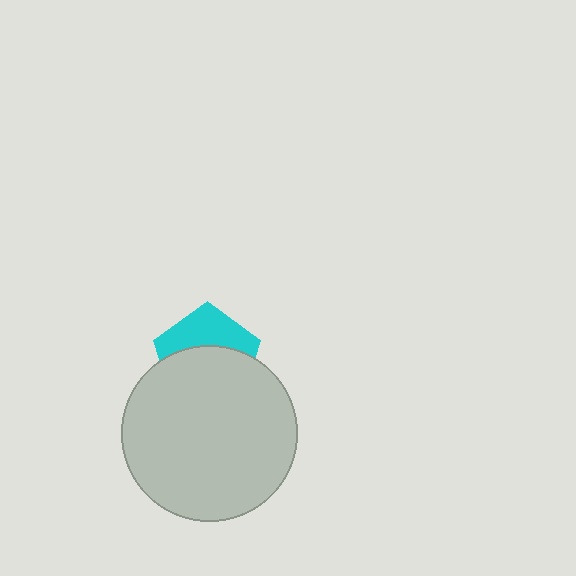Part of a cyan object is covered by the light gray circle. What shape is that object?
It is a pentagon.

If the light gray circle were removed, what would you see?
You would see the complete cyan pentagon.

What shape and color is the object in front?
The object in front is a light gray circle.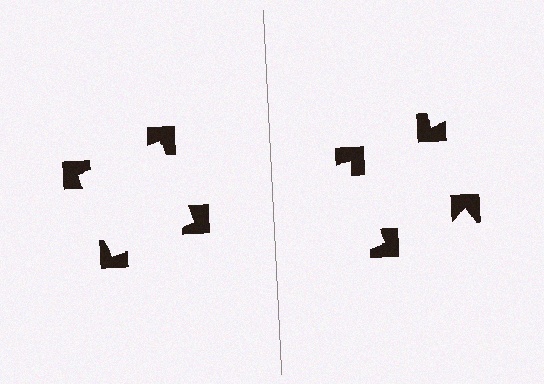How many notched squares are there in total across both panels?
8 — 4 on each side.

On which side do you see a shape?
An illusory square appears on the left side. On the right side the wedge cuts are rotated, so no coherent shape forms.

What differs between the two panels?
The notched squares are positioned identically on both sides; only the wedge orientations differ. On the left they align to a square; on the right they are misaligned.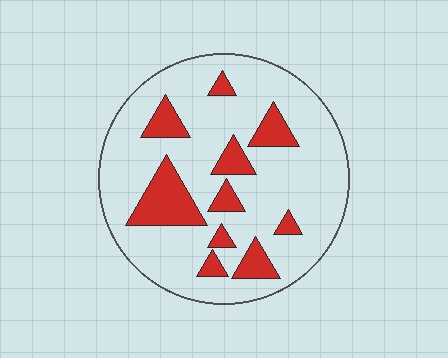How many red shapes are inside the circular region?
10.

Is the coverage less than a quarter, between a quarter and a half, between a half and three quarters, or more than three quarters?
Less than a quarter.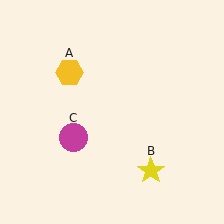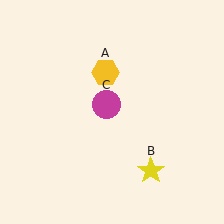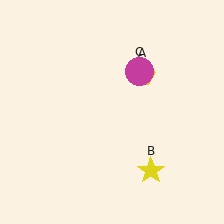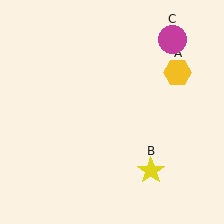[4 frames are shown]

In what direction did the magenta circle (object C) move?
The magenta circle (object C) moved up and to the right.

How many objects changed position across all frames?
2 objects changed position: yellow hexagon (object A), magenta circle (object C).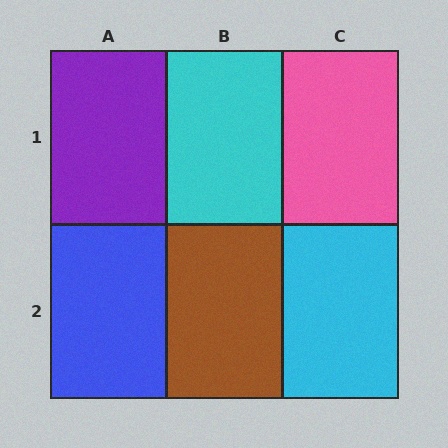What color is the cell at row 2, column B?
Brown.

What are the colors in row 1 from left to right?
Purple, cyan, pink.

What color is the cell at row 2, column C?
Cyan.